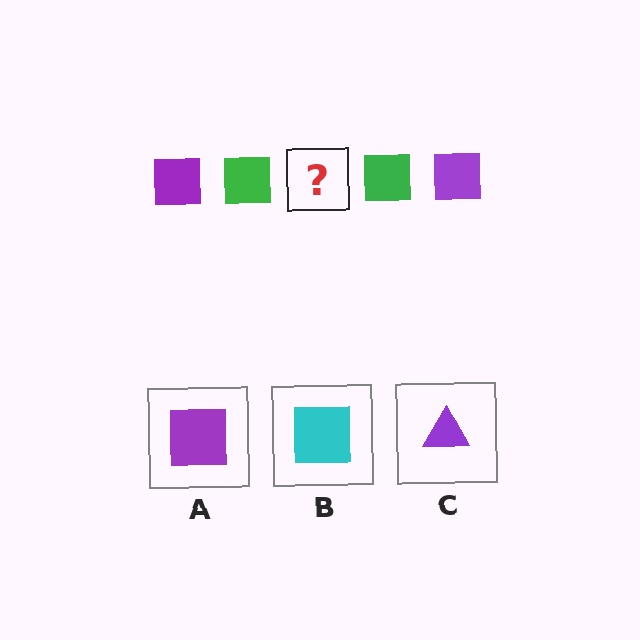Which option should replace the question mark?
Option A.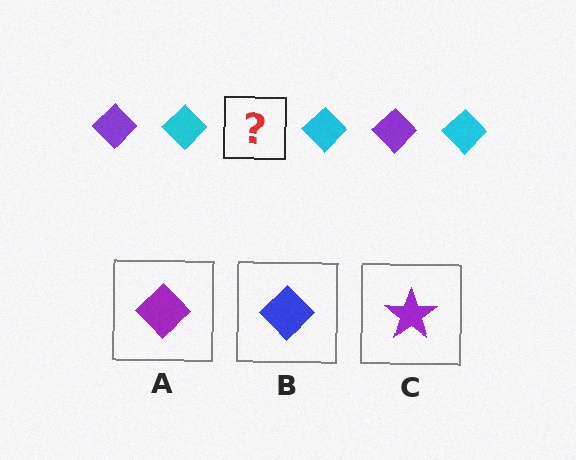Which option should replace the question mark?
Option A.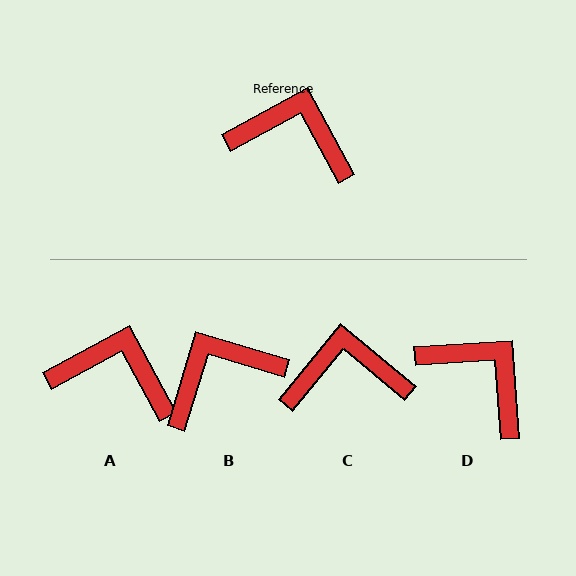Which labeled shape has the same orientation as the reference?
A.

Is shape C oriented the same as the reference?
No, it is off by about 22 degrees.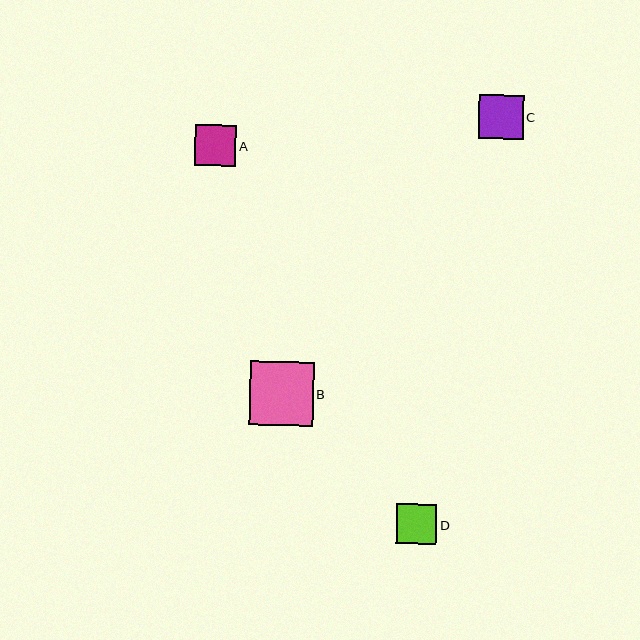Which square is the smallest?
Square D is the smallest with a size of approximately 41 pixels.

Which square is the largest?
Square B is the largest with a size of approximately 64 pixels.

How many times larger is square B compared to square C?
Square B is approximately 1.4 times the size of square C.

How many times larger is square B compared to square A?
Square B is approximately 1.6 times the size of square A.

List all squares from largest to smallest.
From largest to smallest: B, C, A, D.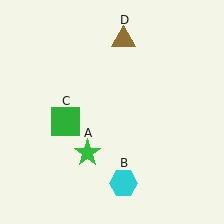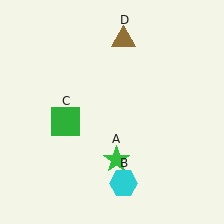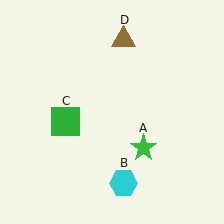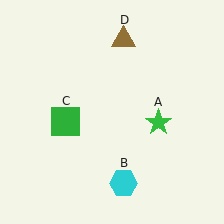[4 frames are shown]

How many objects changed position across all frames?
1 object changed position: green star (object A).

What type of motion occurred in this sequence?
The green star (object A) rotated counterclockwise around the center of the scene.